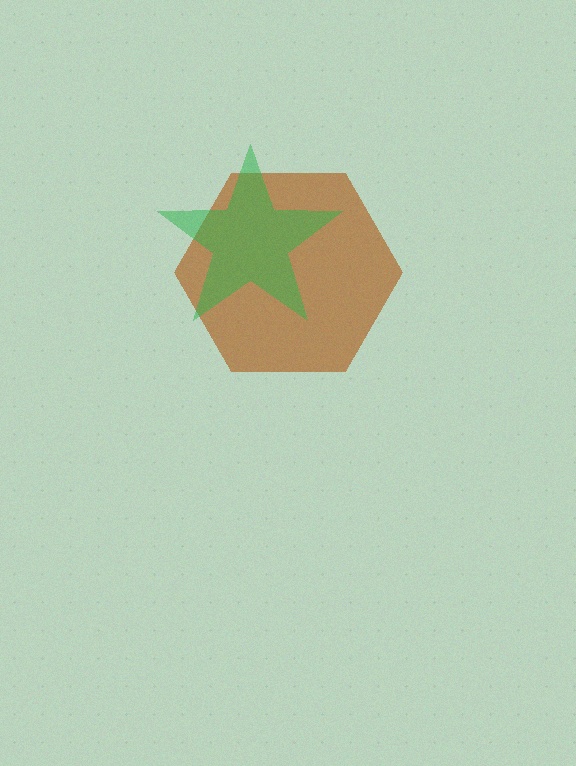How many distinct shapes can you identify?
There are 2 distinct shapes: a brown hexagon, a green star.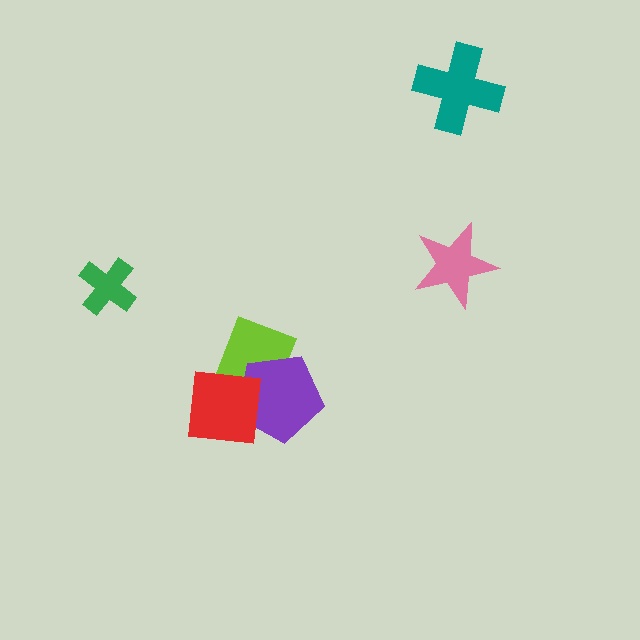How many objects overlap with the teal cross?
0 objects overlap with the teal cross.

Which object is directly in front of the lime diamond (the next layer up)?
The purple pentagon is directly in front of the lime diamond.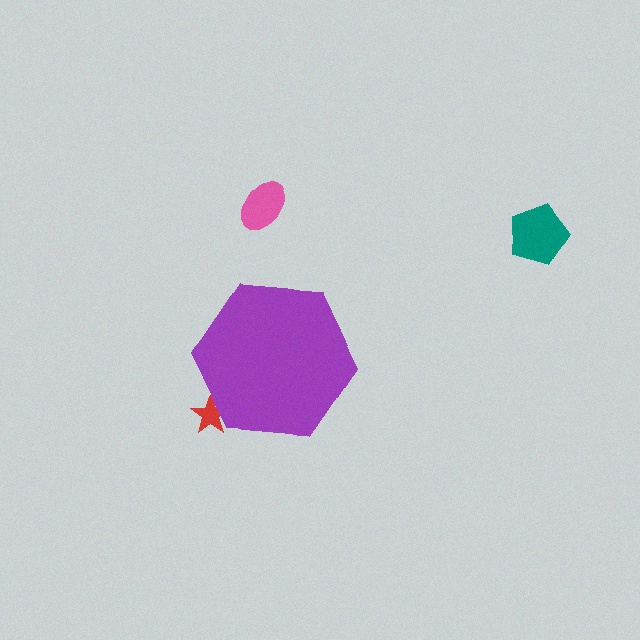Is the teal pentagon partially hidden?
No, the teal pentagon is fully visible.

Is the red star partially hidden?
Yes, the red star is partially hidden behind the purple hexagon.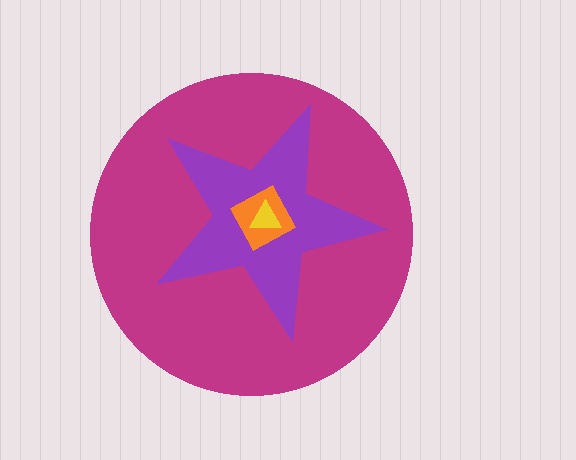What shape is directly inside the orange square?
The yellow triangle.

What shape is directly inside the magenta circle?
The purple star.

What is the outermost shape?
The magenta circle.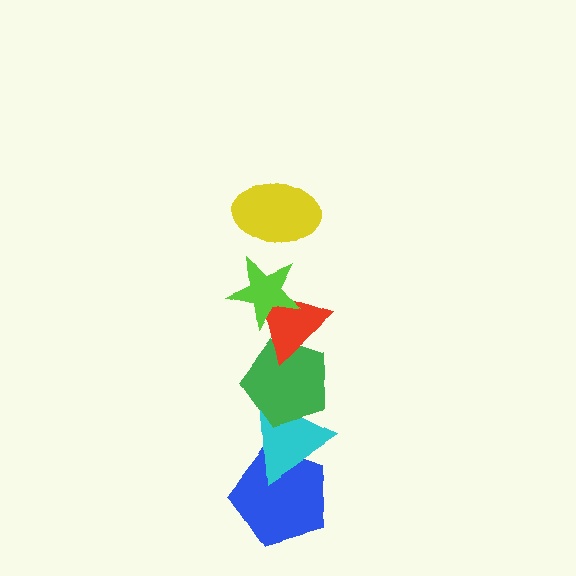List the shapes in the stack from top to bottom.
From top to bottom: the yellow ellipse, the lime star, the red triangle, the green pentagon, the cyan triangle, the blue pentagon.